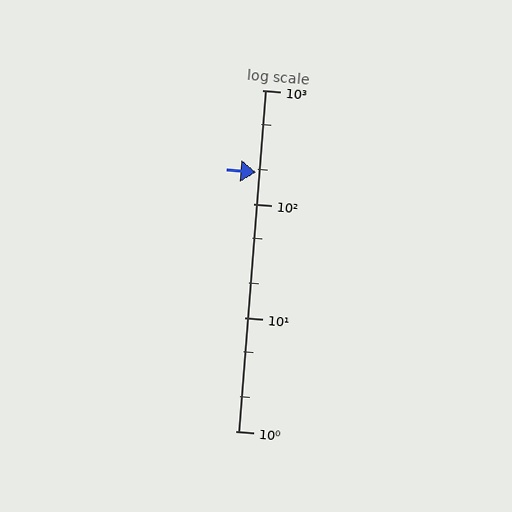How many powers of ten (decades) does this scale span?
The scale spans 3 decades, from 1 to 1000.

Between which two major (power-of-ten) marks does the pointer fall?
The pointer is between 100 and 1000.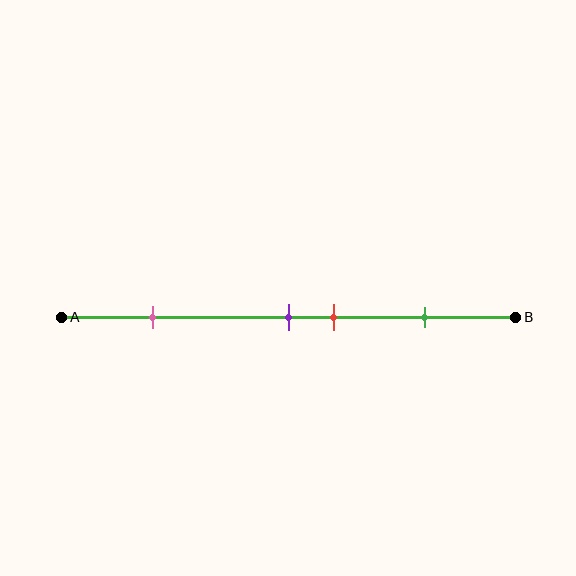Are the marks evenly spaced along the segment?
No, the marks are not evenly spaced.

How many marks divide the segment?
There are 4 marks dividing the segment.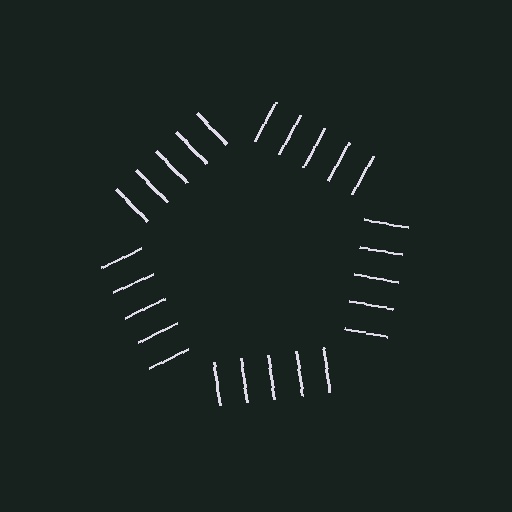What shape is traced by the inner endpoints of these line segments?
An illusory pentagon — the line segments terminate on its edges but no continuous stroke is drawn.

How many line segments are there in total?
25 — 5 along each of the 5 edges.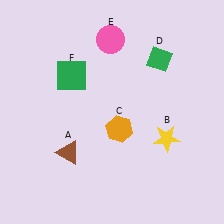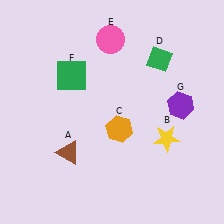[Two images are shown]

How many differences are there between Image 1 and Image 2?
There is 1 difference between the two images.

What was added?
A purple hexagon (G) was added in Image 2.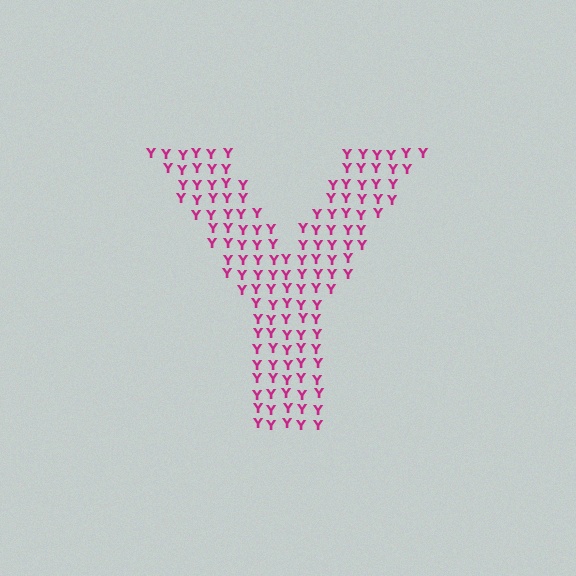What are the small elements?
The small elements are letter Y's.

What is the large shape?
The large shape is the letter Y.